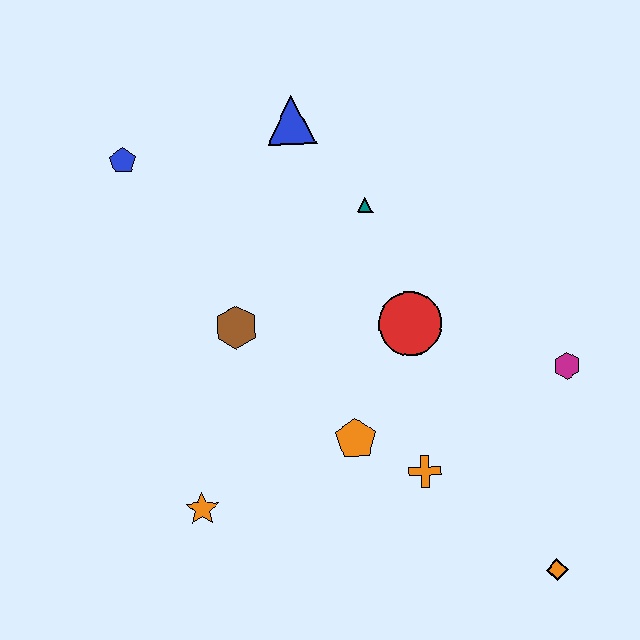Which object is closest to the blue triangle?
The teal triangle is closest to the blue triangle.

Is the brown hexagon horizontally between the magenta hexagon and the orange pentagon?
No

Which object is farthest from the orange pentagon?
The blue pentagon is farthest from the orange pentagon.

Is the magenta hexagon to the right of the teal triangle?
Yes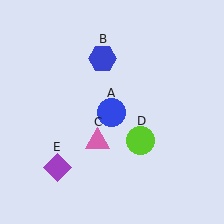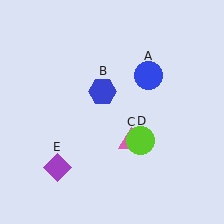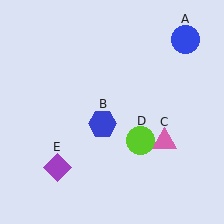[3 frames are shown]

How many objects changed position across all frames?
3 objects changed position: blue circle (object A), blue hexagon (object B), pink triangle (object C).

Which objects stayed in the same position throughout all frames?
Lime circle (object D) and purple diamond (object E) remained stationary.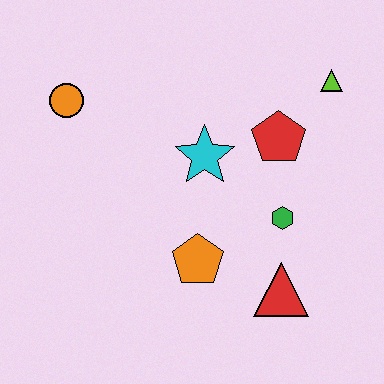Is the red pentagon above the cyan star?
Yes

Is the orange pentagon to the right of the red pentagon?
No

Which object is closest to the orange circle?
The cyan star is closest to the orange circle.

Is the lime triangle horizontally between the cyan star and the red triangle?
No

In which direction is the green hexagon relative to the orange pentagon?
The green hexagon is to the right of the orange pentagon.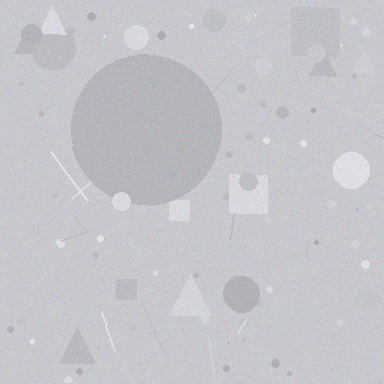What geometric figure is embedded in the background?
A circle is embedded in the background.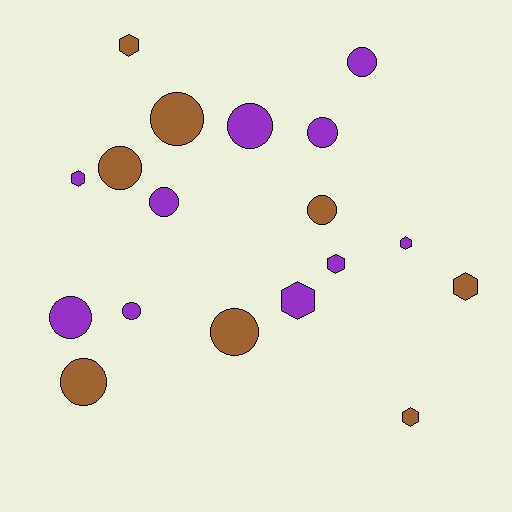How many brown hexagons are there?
There are 3 brown hexagons.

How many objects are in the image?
There are 18 objects.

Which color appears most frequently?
Purple, with 10 objects.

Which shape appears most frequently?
Circle, with 11 objects.